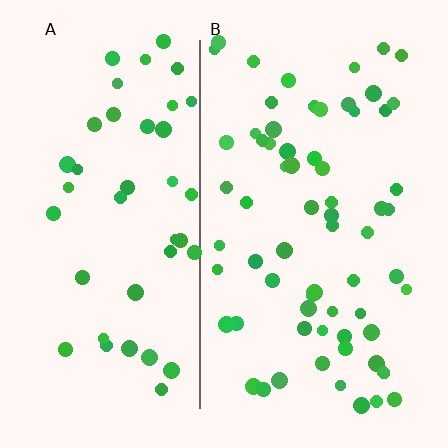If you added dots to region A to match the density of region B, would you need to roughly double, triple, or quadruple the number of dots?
Approximately double.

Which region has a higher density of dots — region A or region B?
B (the right).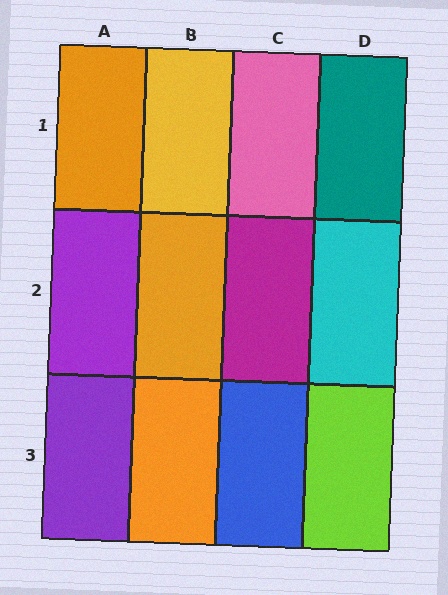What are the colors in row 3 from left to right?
Purple, orange, blue, lime.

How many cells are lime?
1 cell is lime.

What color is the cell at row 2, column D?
Cyan.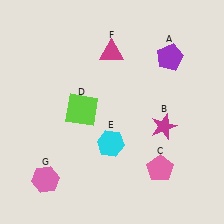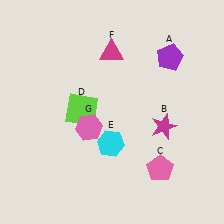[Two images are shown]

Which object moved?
The pink hexagon (G) moved up.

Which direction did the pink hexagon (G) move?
The pink hexagon (G) moved up.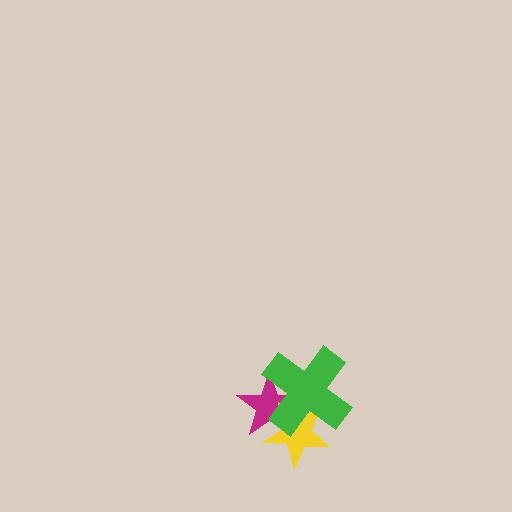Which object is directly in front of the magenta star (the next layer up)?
The yellow star is directly in front of the magenta star.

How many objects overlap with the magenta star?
2 objects overlap with the magenta star.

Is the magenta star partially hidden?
Yes, it is partially covered by another shape.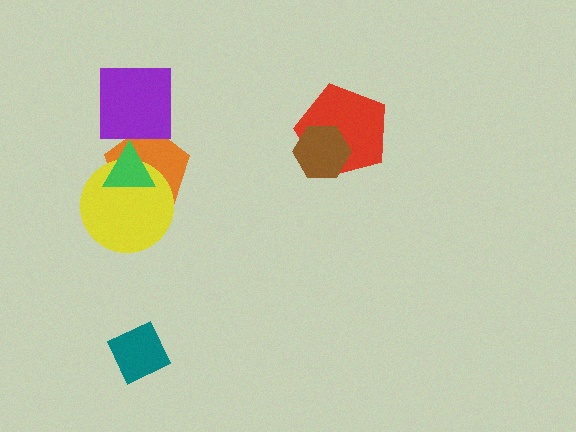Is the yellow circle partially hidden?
Yes, it is partially covered by another shape.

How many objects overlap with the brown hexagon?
1 object overlaps with the brown hexagon.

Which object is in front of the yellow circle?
The green triangle is in front of the yellow circle.